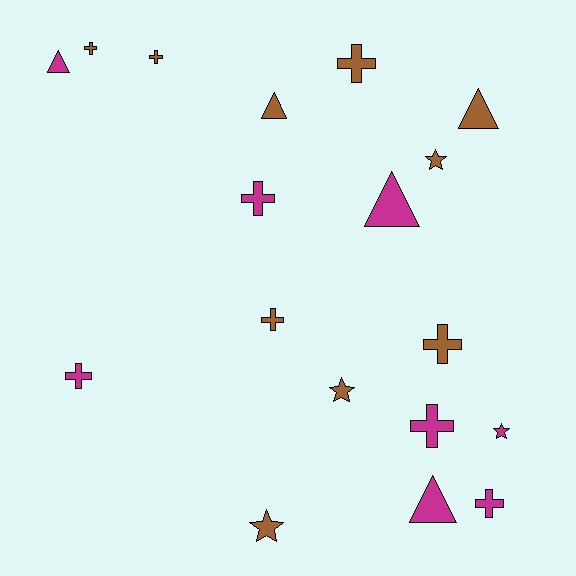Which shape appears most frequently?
Cross, with 9 objects.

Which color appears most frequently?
Brown, with 10 objects.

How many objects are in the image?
There are 18 objects.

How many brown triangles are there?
There are 2 brown triangles.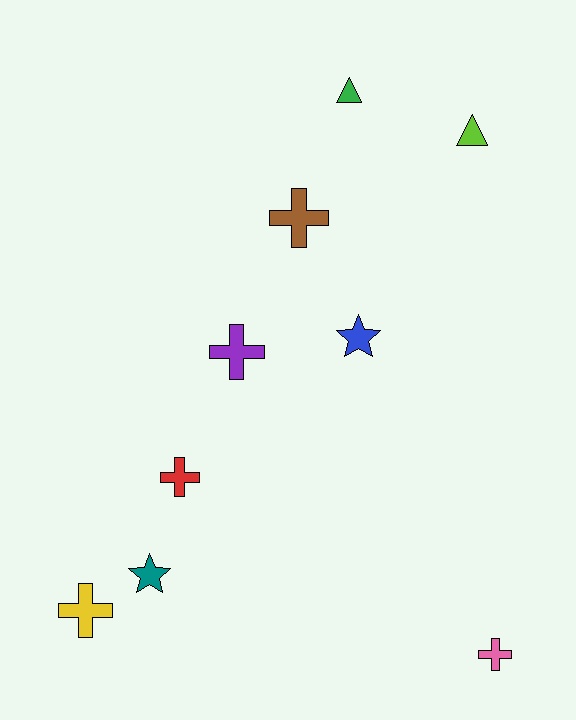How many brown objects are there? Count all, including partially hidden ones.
There is 1 brown object.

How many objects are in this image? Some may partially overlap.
There are 9 objects.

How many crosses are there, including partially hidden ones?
There are 5 crosses.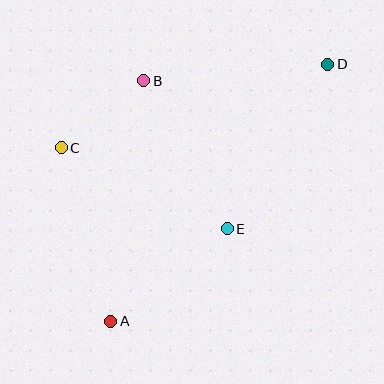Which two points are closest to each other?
Points B and C are closest to each other.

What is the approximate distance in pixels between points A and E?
The distance between A and E is approximately 149 pixels.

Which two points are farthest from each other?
Points A and D are farthest from each other.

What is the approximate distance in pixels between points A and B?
The distance between A and B is approximately 243 pixels.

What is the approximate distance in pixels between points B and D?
The distance between B and D is approximately 185 pixels.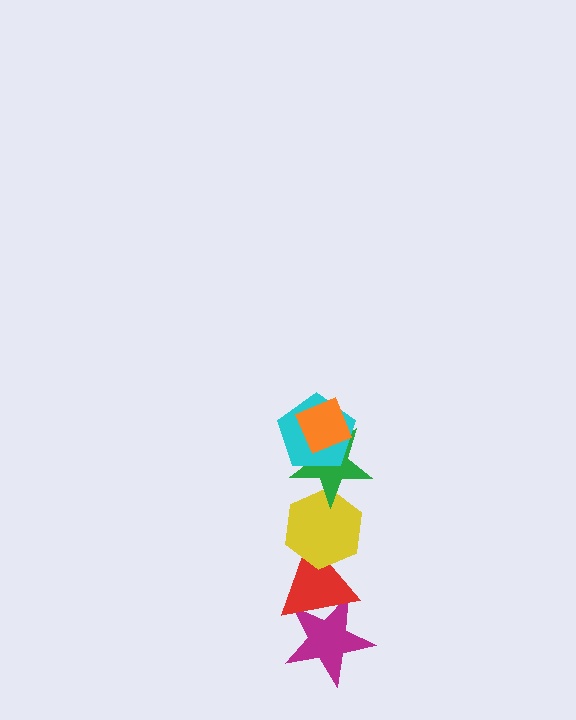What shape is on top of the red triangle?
The yellow hexagon is on top of the red triangle.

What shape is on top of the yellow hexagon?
The green star is on top of the yellow hexagon.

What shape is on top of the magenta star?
The red triangle is on top of the magenta star.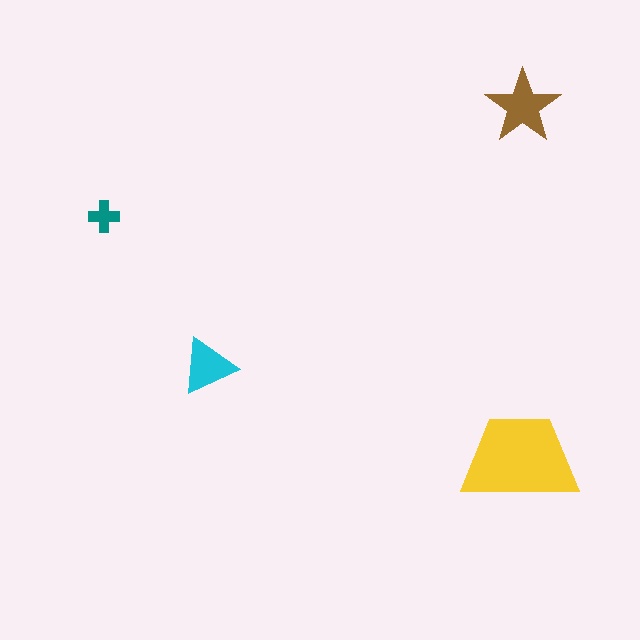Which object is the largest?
The yellow trapezoid.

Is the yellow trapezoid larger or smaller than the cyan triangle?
Larger.